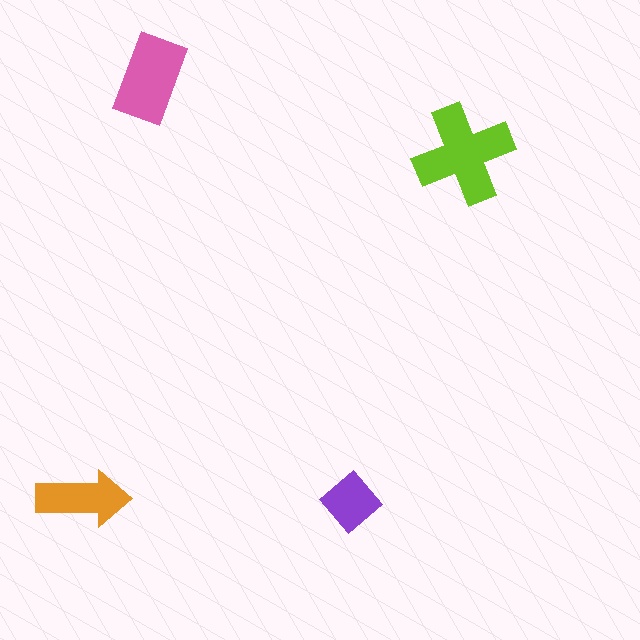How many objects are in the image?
There are 4 objects in the image.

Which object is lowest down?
The purple diamond is bottommost.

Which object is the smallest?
The purple diamond.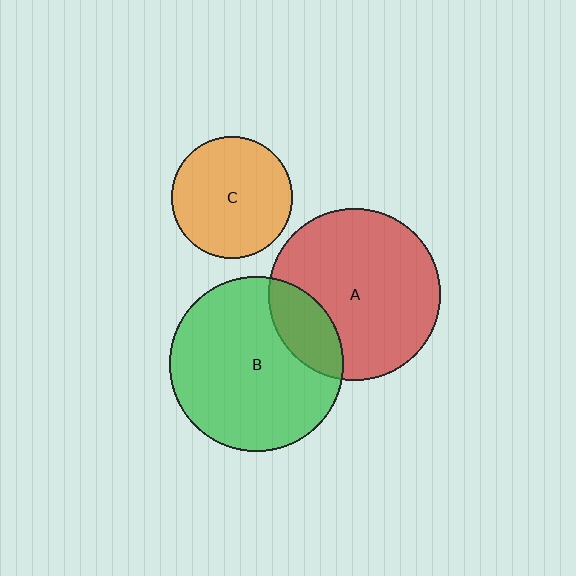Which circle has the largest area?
Circle B (green).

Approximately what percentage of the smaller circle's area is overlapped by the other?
Approximately 20%.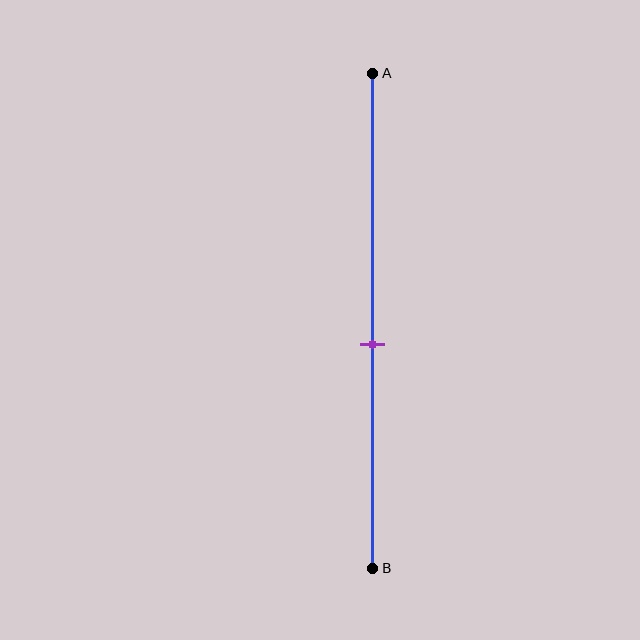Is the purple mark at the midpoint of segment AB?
No, the mark is at about 55% from A, not at the 50% midpoint.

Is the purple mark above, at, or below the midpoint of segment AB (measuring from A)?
The purple mark is below the midpoint of segment AB.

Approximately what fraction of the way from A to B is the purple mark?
The purple mark is approximately 55% of the way from A to B.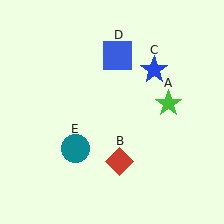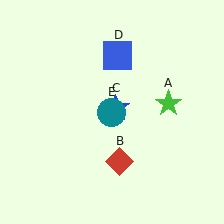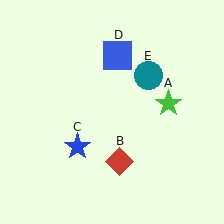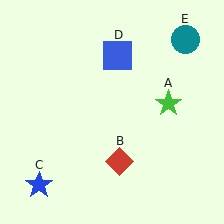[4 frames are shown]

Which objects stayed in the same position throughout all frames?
Green star (object A) and red diamond (object B) and blue square (object D) remained stationary.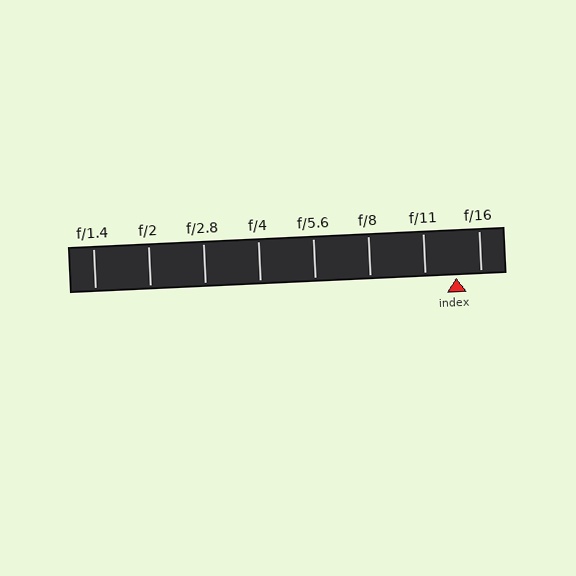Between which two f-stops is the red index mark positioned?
The index mark is between f/11 and f/16.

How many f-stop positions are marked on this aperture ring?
There are 8 f-stop positions marked.